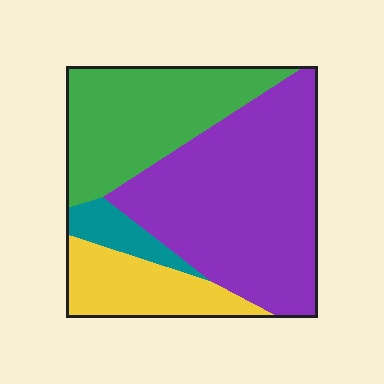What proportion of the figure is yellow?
Yellow takes up less than a quarter of the figure.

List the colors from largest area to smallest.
From largest to smallest: purple, green, yellow, teal.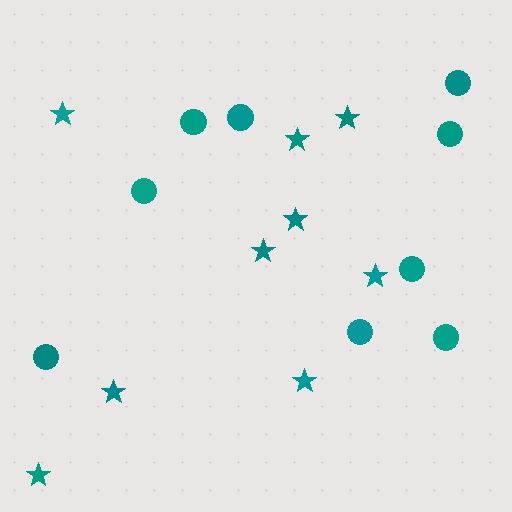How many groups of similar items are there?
There are 2 groups: one group of circles (9) and one group of stars (9).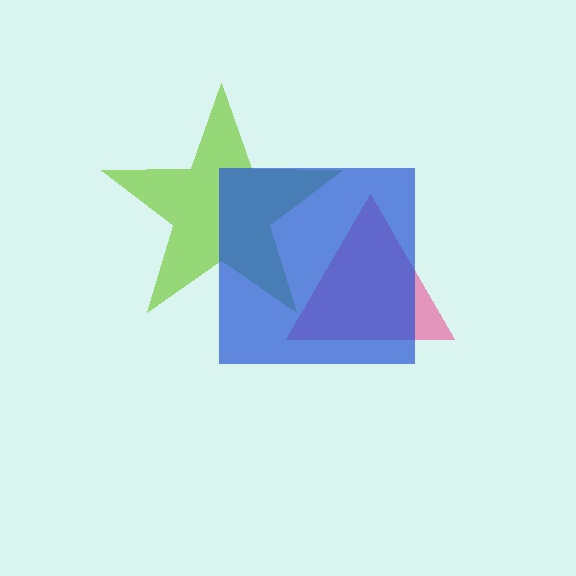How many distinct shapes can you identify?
There are 3 distinct shapes: a pink triangle, a lime star, a blue square.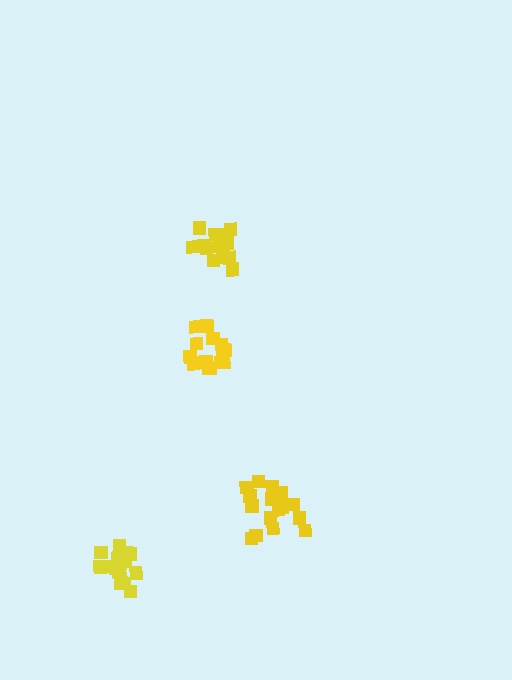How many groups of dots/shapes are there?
There are 4 groups.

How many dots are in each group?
Group 1: 16 dots, Group 2: 15 dots, Group 3: 18 dots, Group 4: 21 dots (70 total).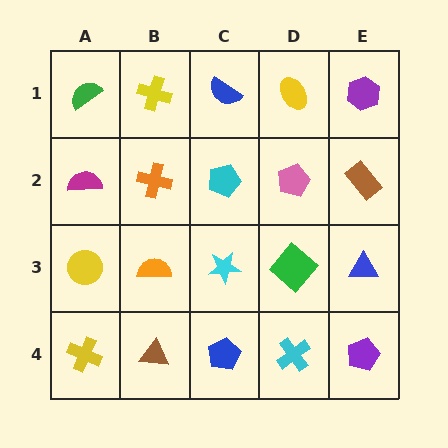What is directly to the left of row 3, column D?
A cyan star.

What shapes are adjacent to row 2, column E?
A purple hexagon (row 1, column E), a blue triangle (row 3, column E), a pink pentagon (row 2, column D).